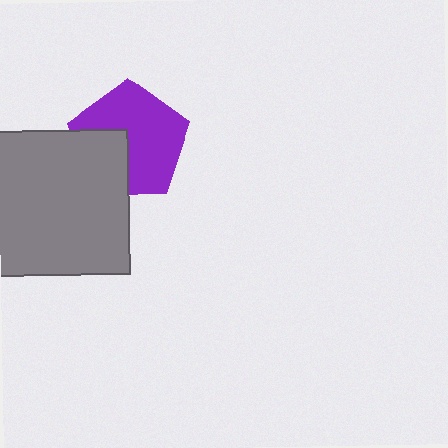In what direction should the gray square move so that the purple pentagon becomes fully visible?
The gray square should move toward the lower-left. That is the shortest direction to clear the overlap and leave the purple pentagon fully visible.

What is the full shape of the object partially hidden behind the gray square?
The partially hidden object is a purple pentagon.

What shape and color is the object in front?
The object in front is a gray square.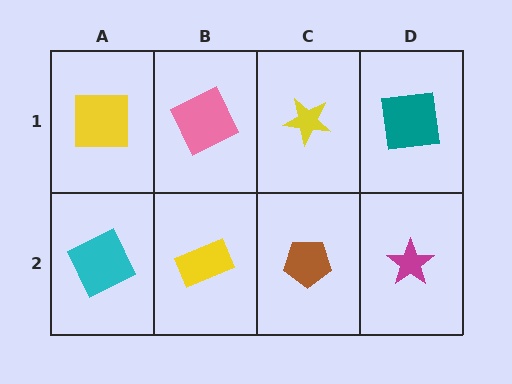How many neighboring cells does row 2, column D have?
2.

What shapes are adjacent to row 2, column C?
A yellow star (row 1, column C), a yellow rectangle (row 2, column B), a magenta star (row 2, column D).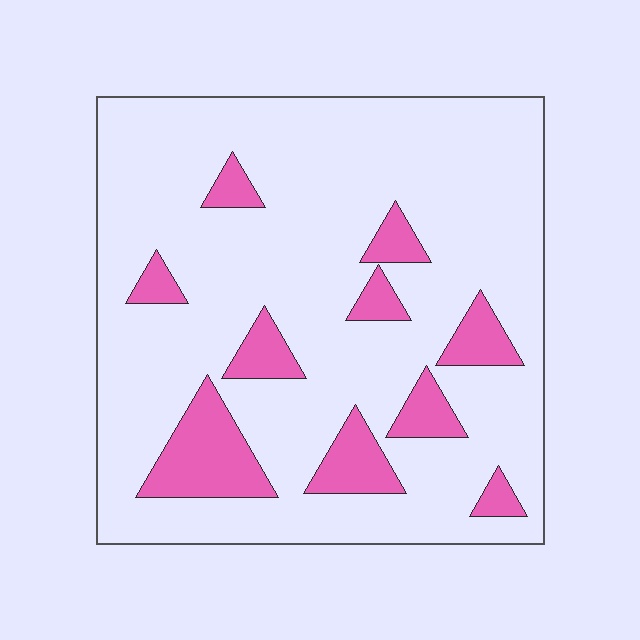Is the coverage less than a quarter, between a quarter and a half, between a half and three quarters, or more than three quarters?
Less than a quarter.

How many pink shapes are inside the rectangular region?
10.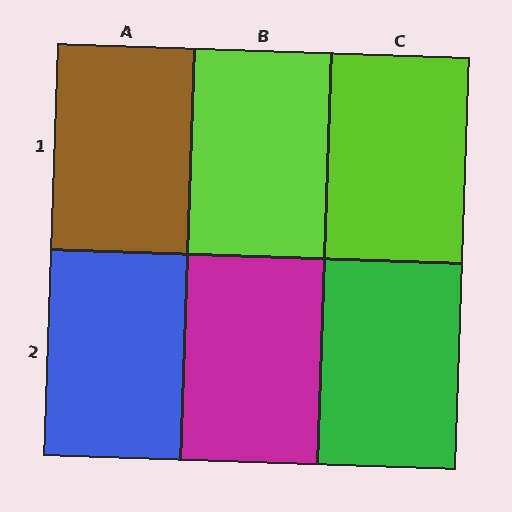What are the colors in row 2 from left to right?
Blue, magenta, green.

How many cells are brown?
1 cell is brown.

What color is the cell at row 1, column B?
Lime.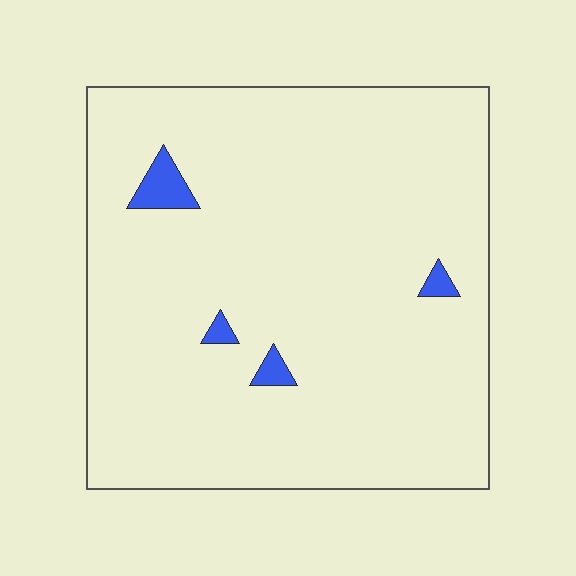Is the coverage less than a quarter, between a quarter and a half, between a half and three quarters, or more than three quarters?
Less than a quarter.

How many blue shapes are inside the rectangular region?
4.